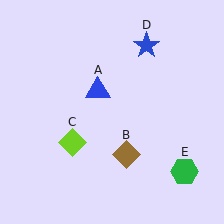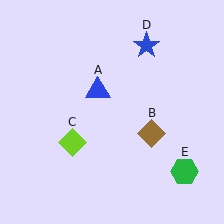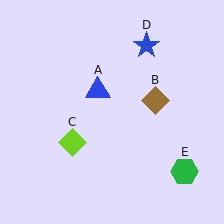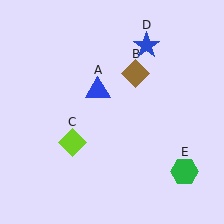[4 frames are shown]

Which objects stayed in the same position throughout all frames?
Blue triangle (object A) and lime diamond (object C) and blue star (object D) and green hexagon (object E) remained stationary.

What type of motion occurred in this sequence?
The brown diamond (object B) rotated counterclockwise around the center of the scene.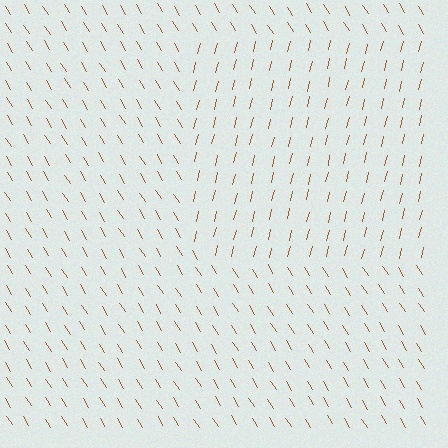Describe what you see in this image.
The image is filled with small brown line segments. A rectangle region in the image has lines oriented differently from the surrounding lines, creating a visible texture boundary.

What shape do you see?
I see a rectangle.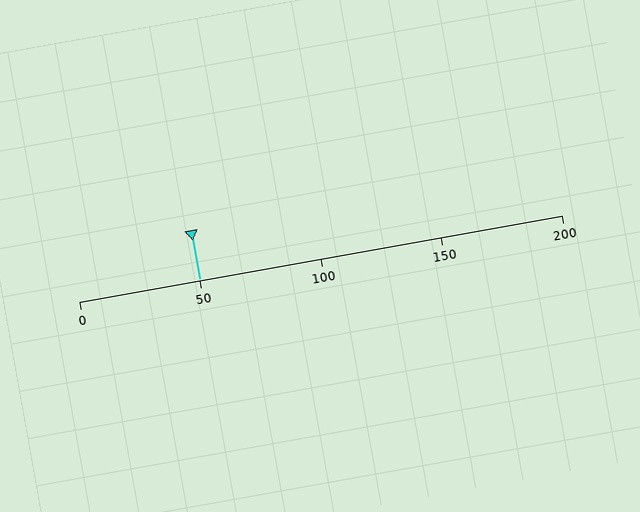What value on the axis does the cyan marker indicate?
The marker indicates approximately 50.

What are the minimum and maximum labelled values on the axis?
The axis runs from 0 to 200.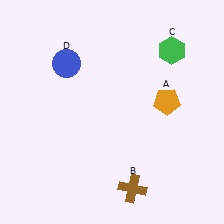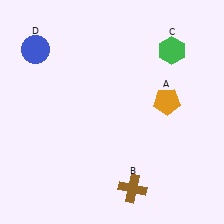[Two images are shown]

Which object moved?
The blue circle (D) moved left.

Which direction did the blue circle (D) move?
The blue circle (D) moved left.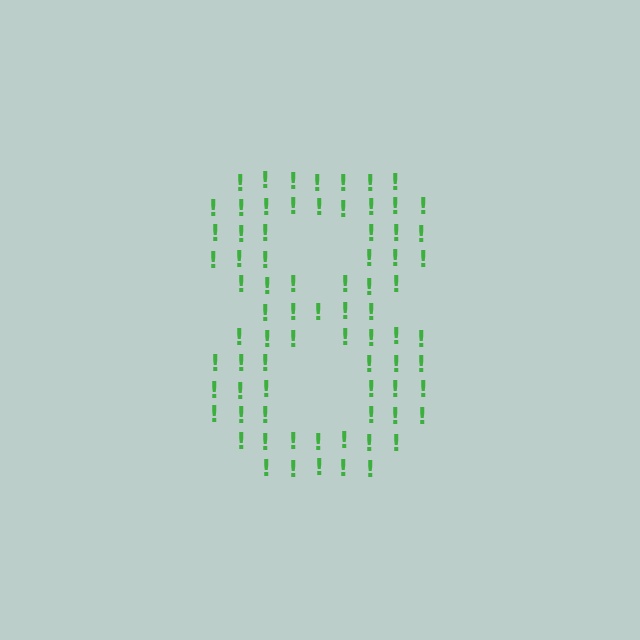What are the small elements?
The small elements are exclamation marks.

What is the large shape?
The large shape is the digit 8.